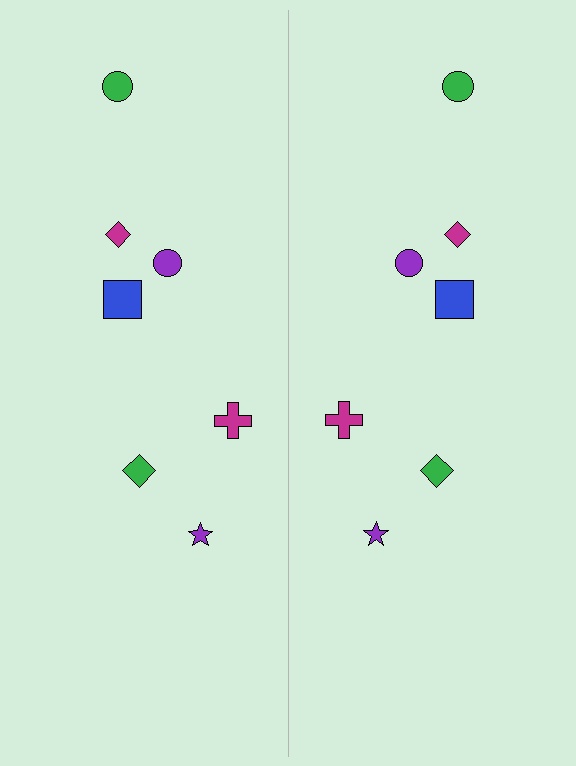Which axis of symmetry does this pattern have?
The pattern has a vertical axis of symmetry running through the center of the image.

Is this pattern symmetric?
Yes, this pattern has bilateral (reflection) symmetry.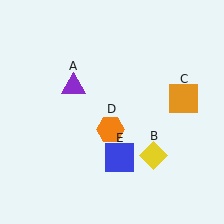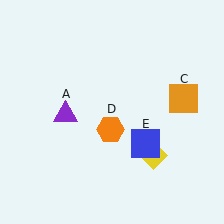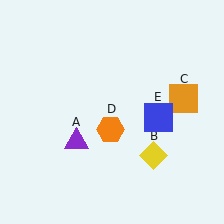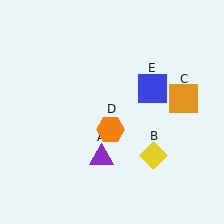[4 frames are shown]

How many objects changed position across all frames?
2 objects changed position: purple triangle (object A), blue square (object E).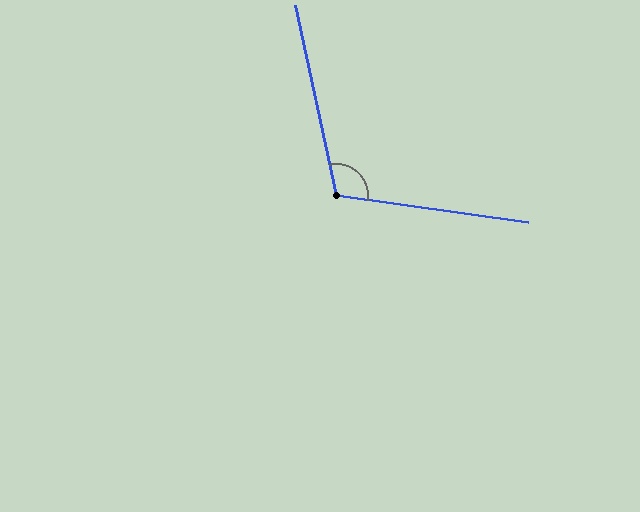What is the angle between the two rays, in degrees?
Approximately 110 degrees.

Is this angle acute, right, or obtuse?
It is obtuse.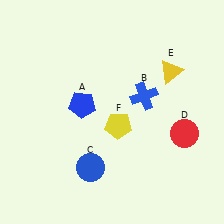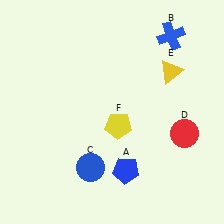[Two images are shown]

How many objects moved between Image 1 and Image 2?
2 objects moved between the two images.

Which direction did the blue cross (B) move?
The blue cross (B) moved up.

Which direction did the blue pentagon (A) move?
The blue pentagon (A) moved down.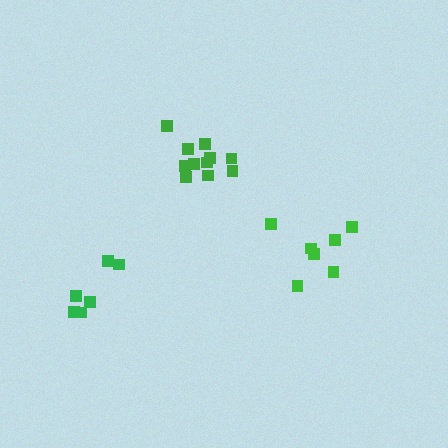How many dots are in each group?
Group 1: 11 dots, Group 2: 6 dots, Group 3: 7 dots (24 total).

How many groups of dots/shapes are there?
There are 3 groups.